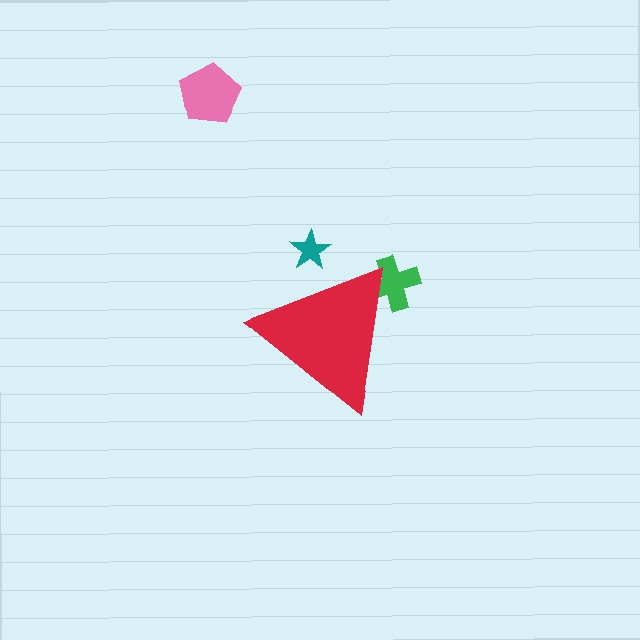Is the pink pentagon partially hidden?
No, the pink pentagon is fully visible.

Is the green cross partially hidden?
Yes, the green cross is partially hidden behind the red triangle.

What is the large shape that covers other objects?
A red triangle.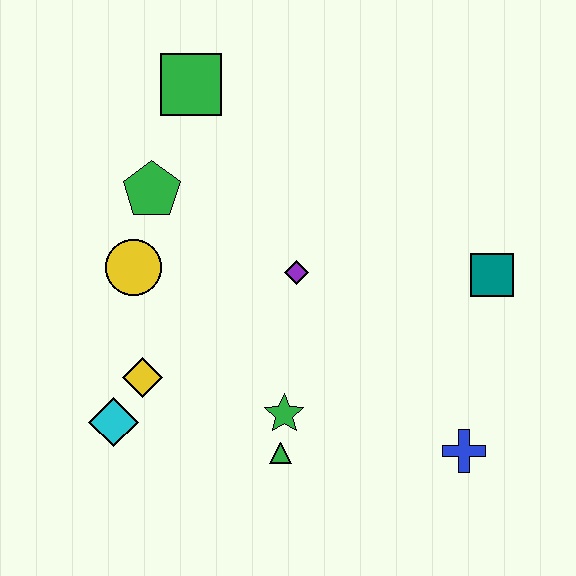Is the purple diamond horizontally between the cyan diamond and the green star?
No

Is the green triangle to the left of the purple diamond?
Yes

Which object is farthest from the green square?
The blue cross is farthest from the green square.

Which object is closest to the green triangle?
The green star is closest to the green triangle.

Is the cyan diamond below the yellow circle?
Yes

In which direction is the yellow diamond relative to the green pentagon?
The yellow diamond is below the green pentagon.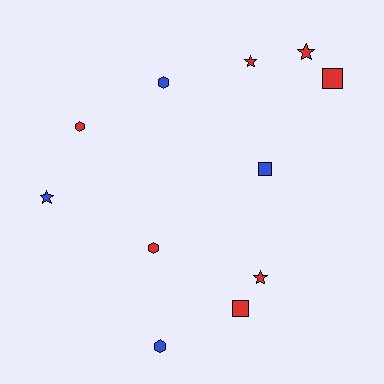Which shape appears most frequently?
Hexagon, with 4 objects.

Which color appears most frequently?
Red, with 7 objects.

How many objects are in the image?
There are 11 objects.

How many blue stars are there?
There is 1 blue star.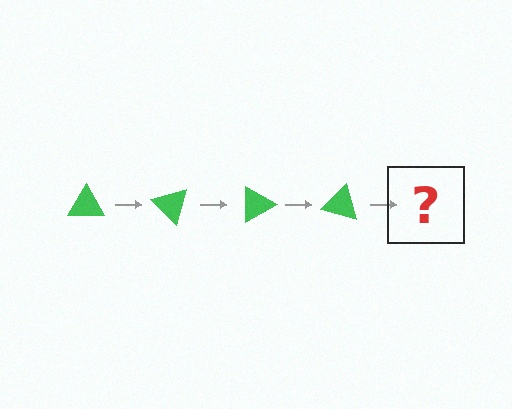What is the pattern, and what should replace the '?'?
The pattern is that the triangle rotates 45 degrees each step. The '?' should be a green triangle rotated 180 degrees.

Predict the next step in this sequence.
The next step is a green triangle rotated 180 degrees.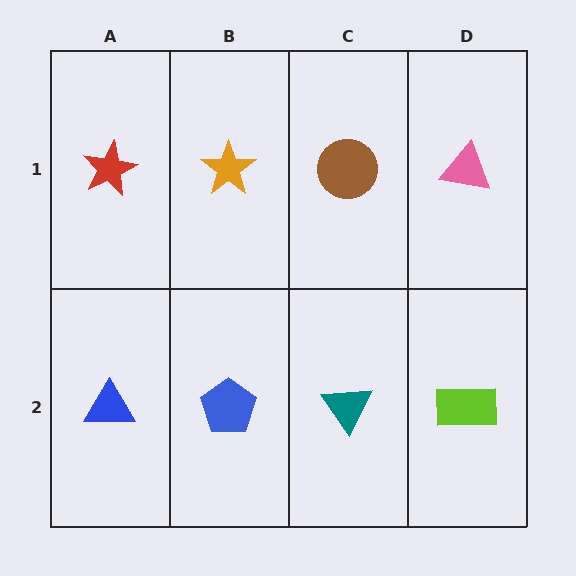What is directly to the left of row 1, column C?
An orange star.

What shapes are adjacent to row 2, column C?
A brown circle (row 1, column C), a blue pentagon (row 2, column B), a lime rectangle (row 2, column D).